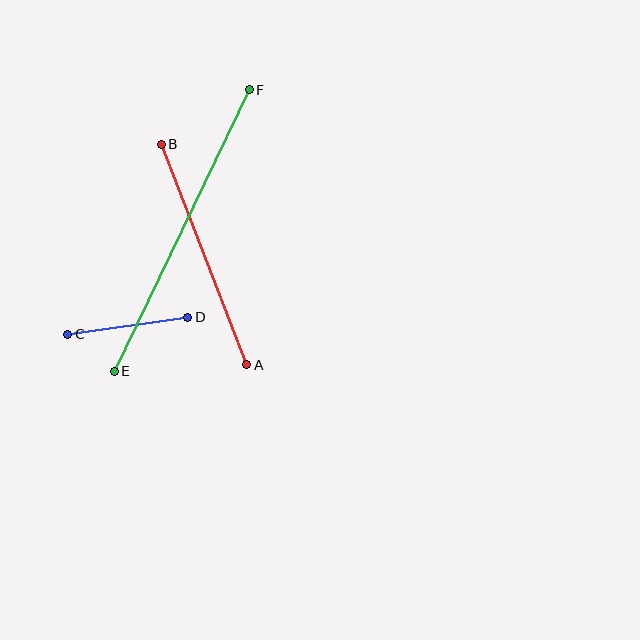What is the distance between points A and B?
The distance is approximately 236 pixels.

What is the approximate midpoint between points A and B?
The midpoint is at approximately (204, 255) pixels.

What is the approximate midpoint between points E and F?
The midpoint is at approximately (182, 231) pixels.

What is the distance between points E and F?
The distance is approximately 312 pixels.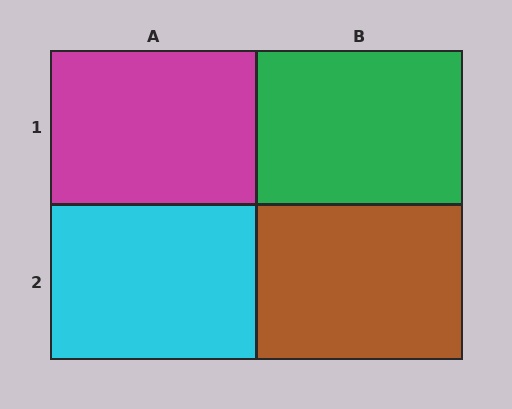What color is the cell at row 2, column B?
Brown.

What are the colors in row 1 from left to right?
Magenta, green.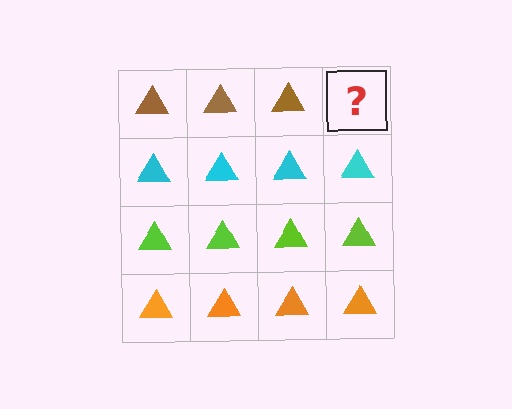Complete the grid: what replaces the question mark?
The question mark should be replaced with a brown triangle.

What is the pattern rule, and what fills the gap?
The rule is that each row has a consistent color. The gap should be filled with a brown triangle.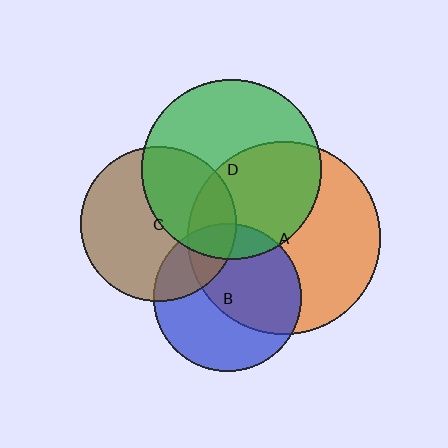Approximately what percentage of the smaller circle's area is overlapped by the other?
Approximately 40%.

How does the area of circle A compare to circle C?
Approximately 1.5 times.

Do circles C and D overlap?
Yes.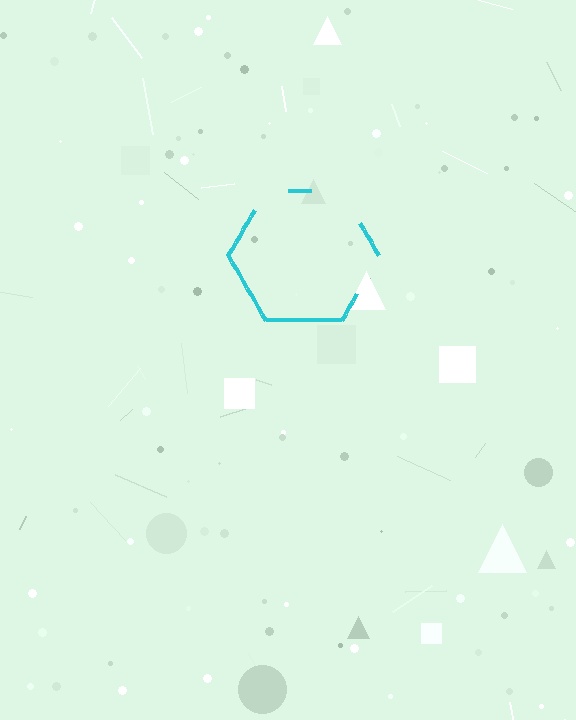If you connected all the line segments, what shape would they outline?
They would outline a hexagon.